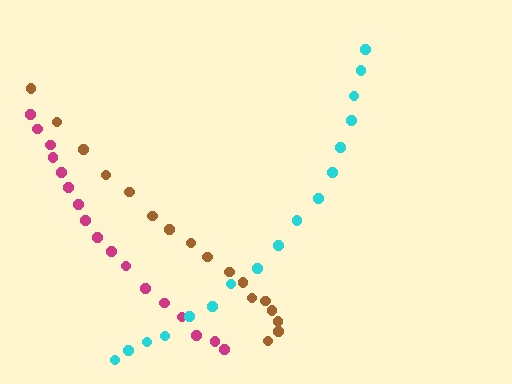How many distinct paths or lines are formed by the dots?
There are 3 distinct paths.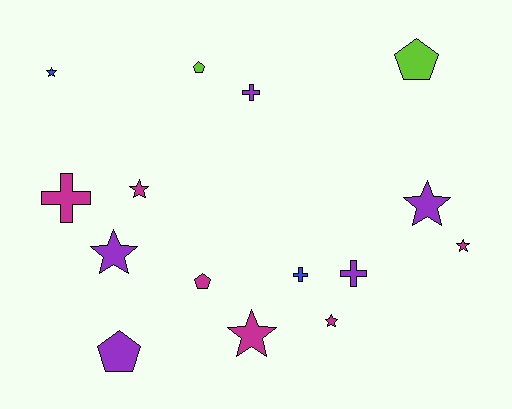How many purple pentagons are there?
There is 1 purple pentagon.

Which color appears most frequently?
Magenta, with 6 objects.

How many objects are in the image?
There are 15 objects.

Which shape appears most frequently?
Star, with 7 objects.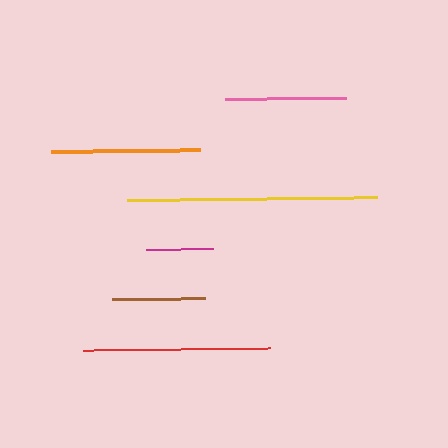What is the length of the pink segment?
The pink segment is approximately 122 pixels long.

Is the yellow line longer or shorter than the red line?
The yellow line is longer than the red line.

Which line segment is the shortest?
The magenta line is the shortest at approximately 67 pixels.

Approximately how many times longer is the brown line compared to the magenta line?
The brown line is approximately 1.4 times the length of the magenta line.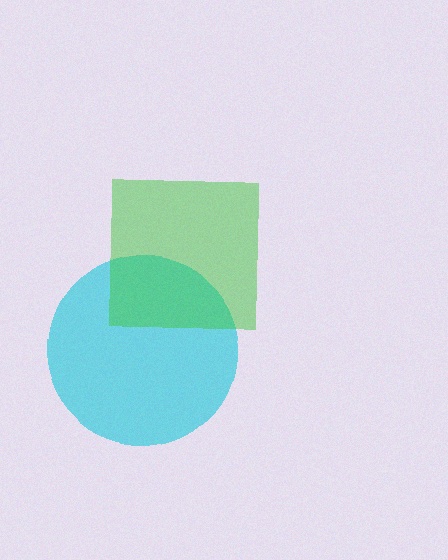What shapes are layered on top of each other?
The layered shapes are: a cyan circle, a green square.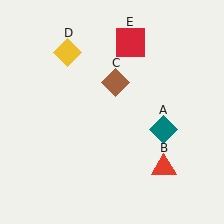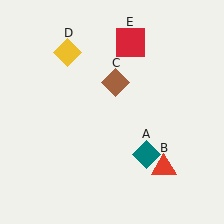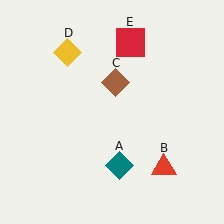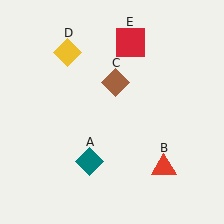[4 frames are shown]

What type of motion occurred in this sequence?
The teal diamond (object A) rotated clockwise around the center of the scene.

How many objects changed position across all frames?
1 object changed position: teal diamond (object A).